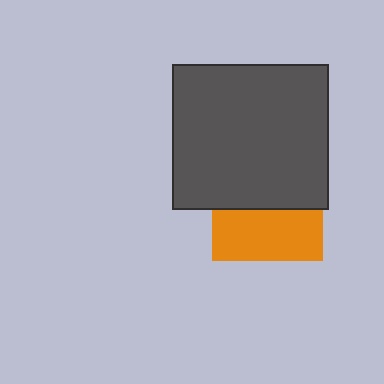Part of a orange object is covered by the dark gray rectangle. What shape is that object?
It is a square.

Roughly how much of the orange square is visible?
About half of it is visible (roughly 46%).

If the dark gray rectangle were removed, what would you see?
You would see the complete orange square.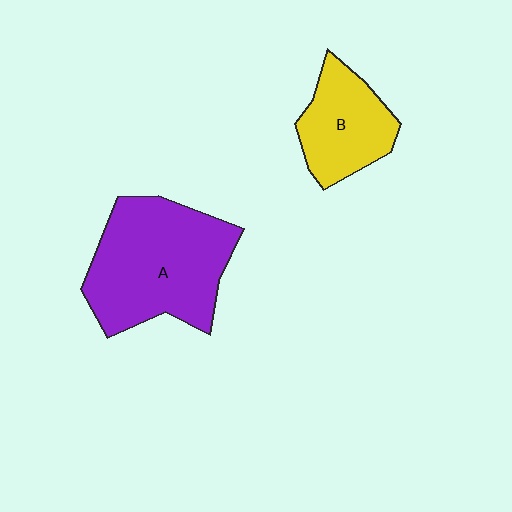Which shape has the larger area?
Shape A (purple).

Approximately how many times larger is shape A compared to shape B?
Approximately 1.9 times.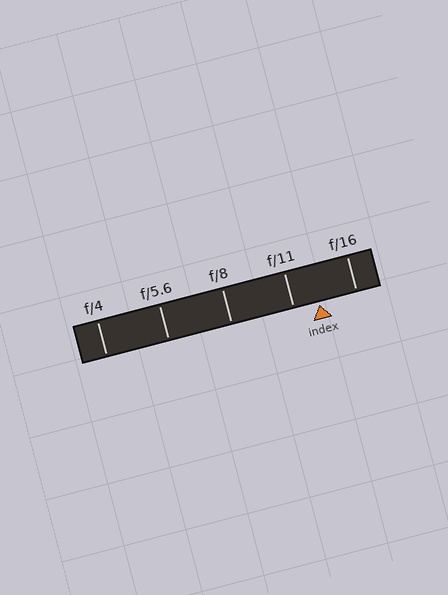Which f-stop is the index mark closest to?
The index mark is closest to f/11.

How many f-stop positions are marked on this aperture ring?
There are 5 f-stop positions marked.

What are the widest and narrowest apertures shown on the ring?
The widest aperture shown is f/4 and the narrowest is f/16.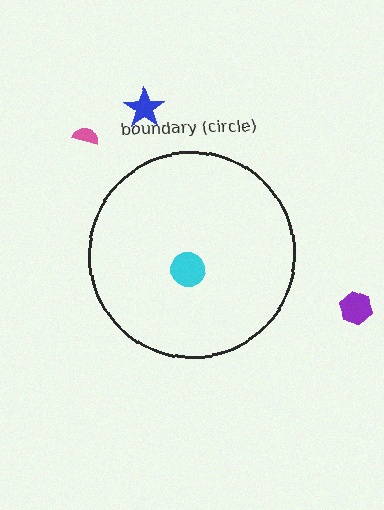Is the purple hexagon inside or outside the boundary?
Outside.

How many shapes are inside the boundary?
1 inside, 3 outside.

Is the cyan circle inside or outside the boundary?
Inside.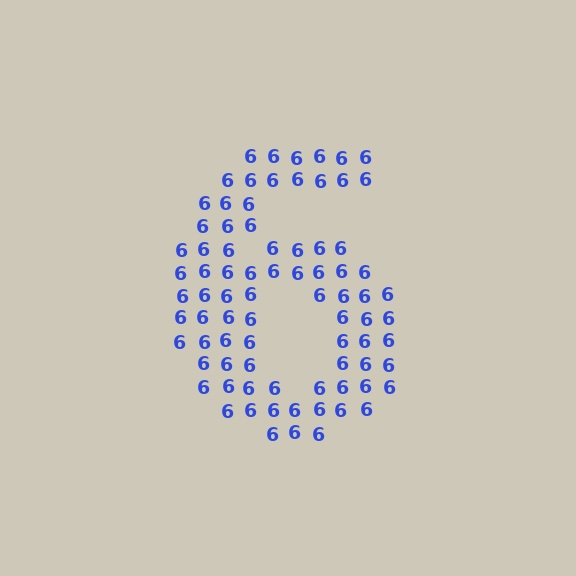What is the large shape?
The large shape is the digit 6.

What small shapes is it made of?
It is made of small digit 6's.